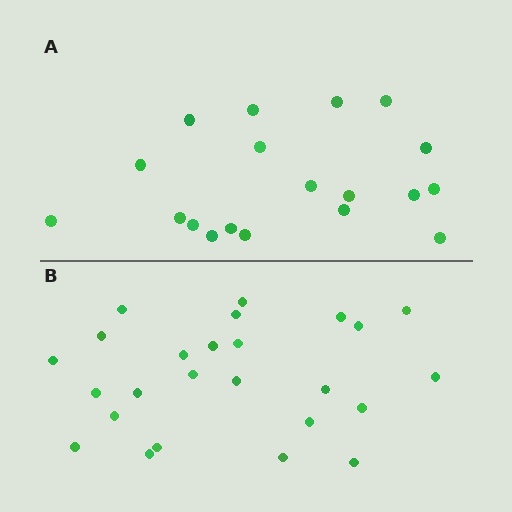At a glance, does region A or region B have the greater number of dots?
Region B (the bottom region) has more dots.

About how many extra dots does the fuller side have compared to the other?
Region B has about 6 more dots than region A.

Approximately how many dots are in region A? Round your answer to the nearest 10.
About 20 dots. (The exact count is 19, which rounds to 20.)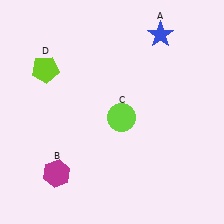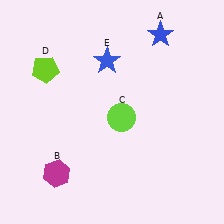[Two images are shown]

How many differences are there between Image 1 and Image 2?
There is 1 difference between the two images.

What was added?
A blue star (E) was added in Image 2.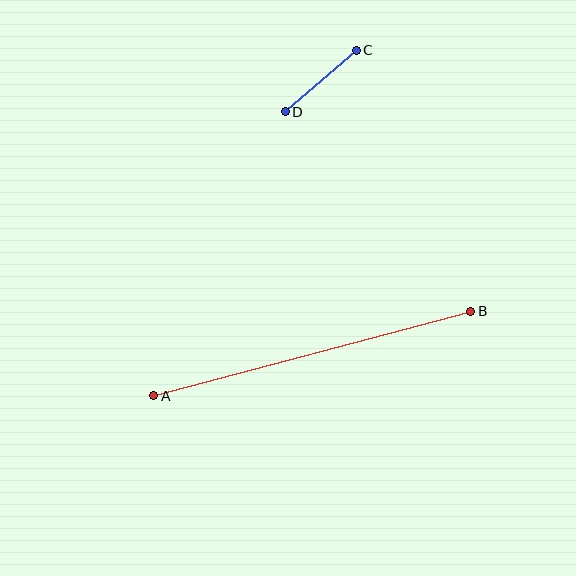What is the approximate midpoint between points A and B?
The midpoint is at approximately (312, 354) pixels.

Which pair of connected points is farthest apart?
Points A and B are farthest apart.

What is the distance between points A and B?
The distance is approximately 328 pixels.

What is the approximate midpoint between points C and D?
The midpoint is at approximately (321, 81) pixels.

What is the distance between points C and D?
The distance is approximately 94 pixels.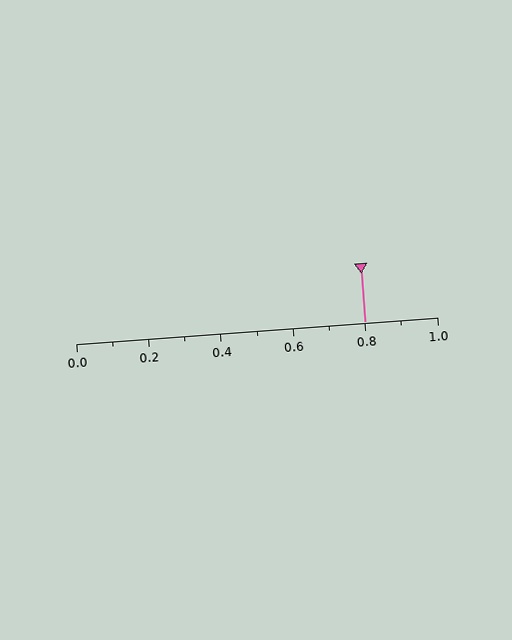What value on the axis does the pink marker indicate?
The marker indicates approximately 0.8.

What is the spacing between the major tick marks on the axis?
The major ticks are spaced 0.2 apart.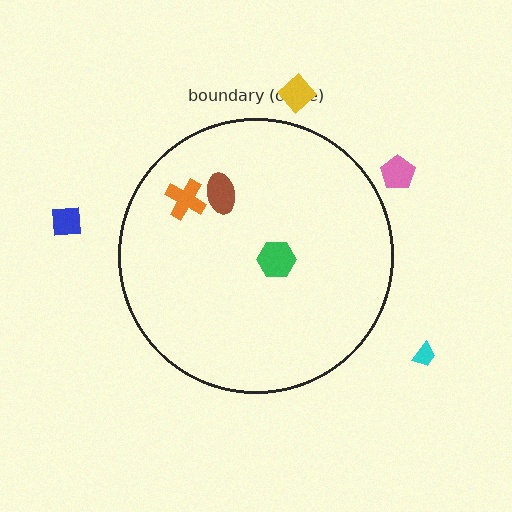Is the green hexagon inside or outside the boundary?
Inside.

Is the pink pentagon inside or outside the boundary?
Outside.